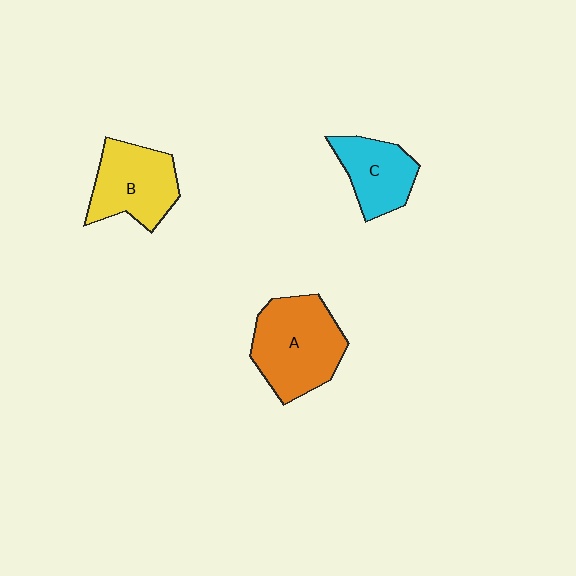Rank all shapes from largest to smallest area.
From largest to smallest: A (orange), B (yellow), C (cyan).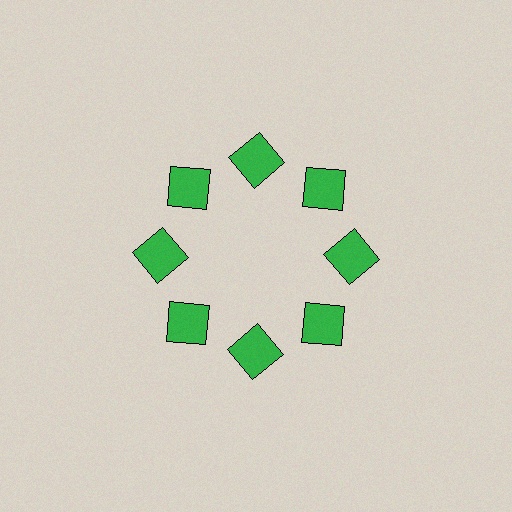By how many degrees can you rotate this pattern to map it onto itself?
The pattern maps onto itself every 45 degrees of rotation.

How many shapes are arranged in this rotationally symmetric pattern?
There are 8 shapes, arranged in 8 groups of 1.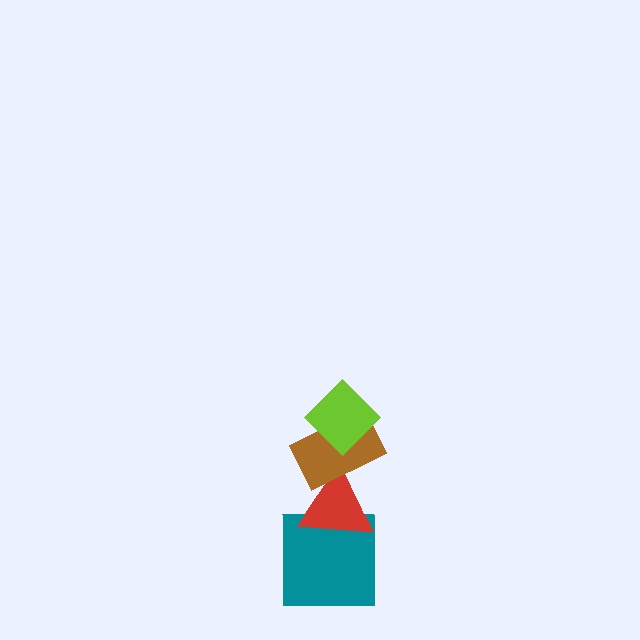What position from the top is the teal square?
The teal square is 4th from the top.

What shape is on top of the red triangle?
The brown rectangle is on top of the red triangle.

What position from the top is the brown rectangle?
The brown rectangle is 2nd from the top.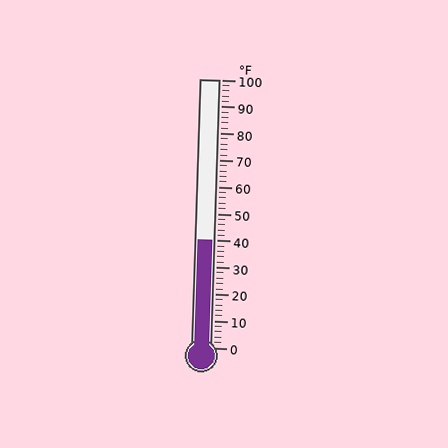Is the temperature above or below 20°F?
The temperature is above 20°F.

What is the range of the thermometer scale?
The thermometer scale ranges from 0°F to 100°F.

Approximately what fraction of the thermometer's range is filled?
The thermometer is filled to approximately 40% of its range.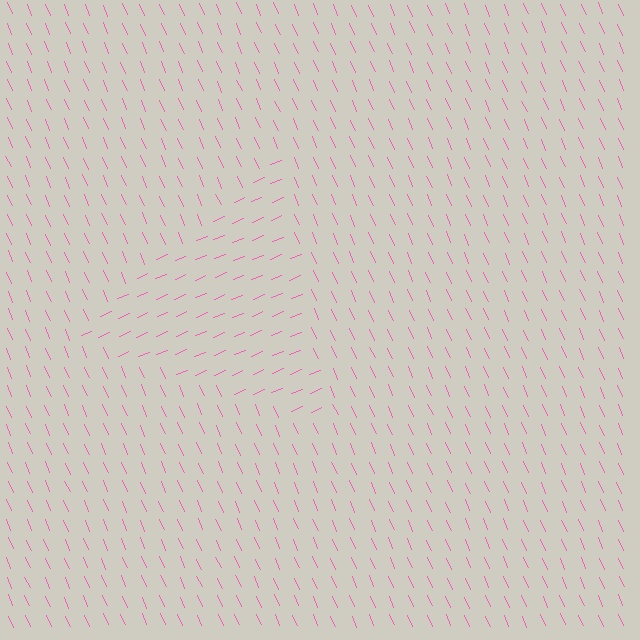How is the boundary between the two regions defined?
The boundary is defined purely by a change in line orientation (approximately 89 degrees difference). All lines are the same color and thickness.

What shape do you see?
I see a triangle.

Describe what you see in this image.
The image is filled with small pink line segments. A triangle region in the image has lines oriented differently from the surrounding lines, creating a visible texture boundary.